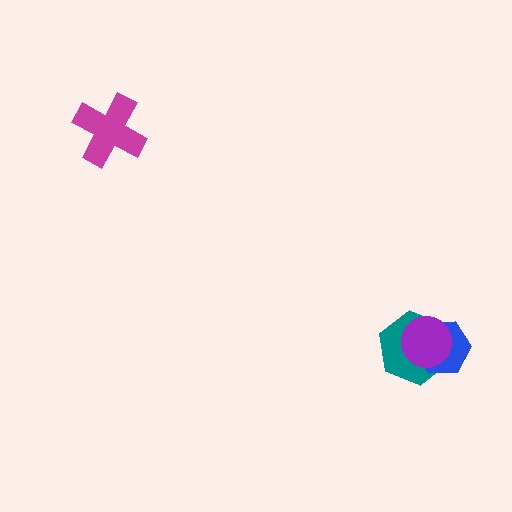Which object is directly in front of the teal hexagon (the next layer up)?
The blue hexagon is directly in front of the teal hexagon.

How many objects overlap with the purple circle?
2 objects overlap with the purple circle.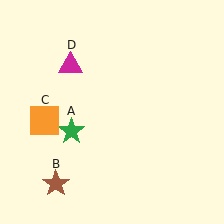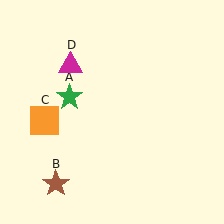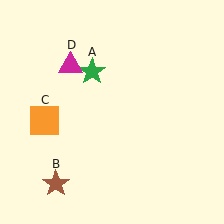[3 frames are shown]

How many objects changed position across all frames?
1 object changed position: green star (object A).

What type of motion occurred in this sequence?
The green star (object A) rotated clockwise around the center of the scene.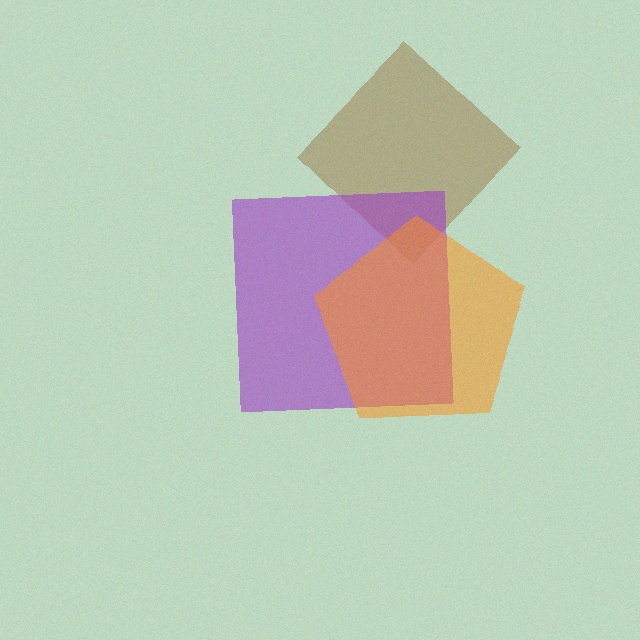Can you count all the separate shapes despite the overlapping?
Yes, there are 3 separate shapes.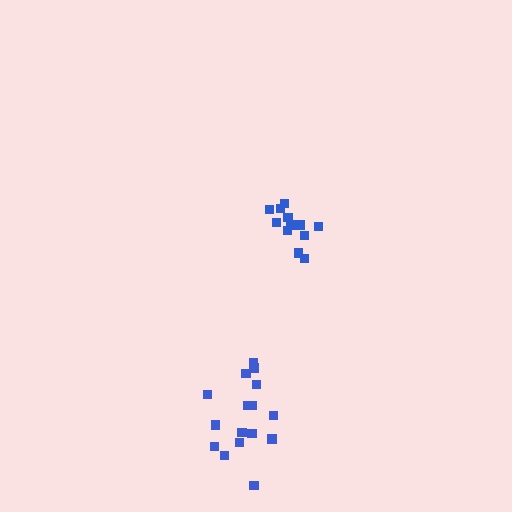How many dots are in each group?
Group 1: 12 dots, Group 2: 16 dots (28 total).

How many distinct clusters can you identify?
There are 2 distinct clusters.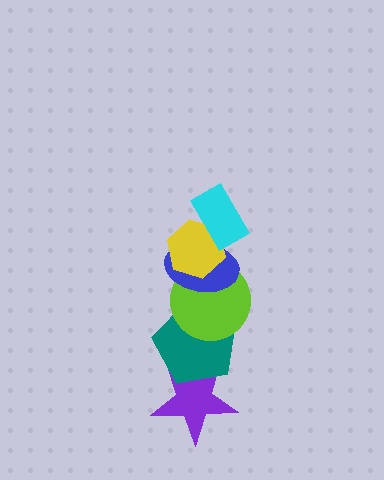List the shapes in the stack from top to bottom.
From top to bottom: the cyan rectangle, the yellow hexagon, the blue ellipse, the lime circle, the teal pentagon, the purple star.